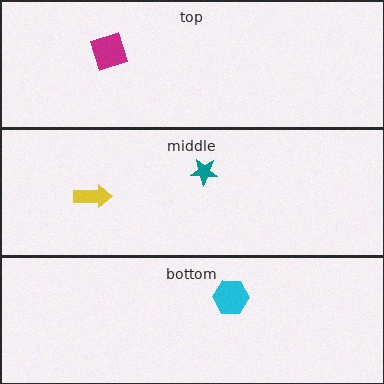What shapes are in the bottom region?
The cyan hexagon.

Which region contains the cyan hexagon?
The bottom region.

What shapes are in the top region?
The magenta diamond.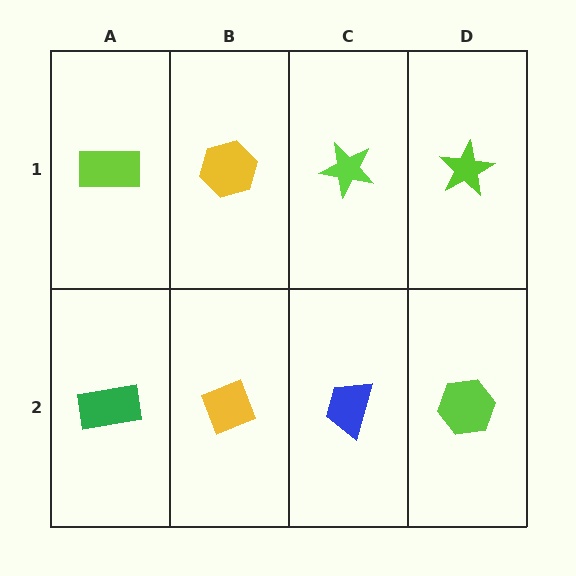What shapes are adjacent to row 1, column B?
A yellow diamond (row 2, column B), a lime rectangle (row 1, column A), a lime star (row 1, column C).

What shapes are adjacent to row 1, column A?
A green rectangle (row 2, column A), a yellow hexagon (row 1, column B).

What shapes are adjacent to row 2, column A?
A lime rectangle (row 1, column A), a yellow diamond (row 2, column B).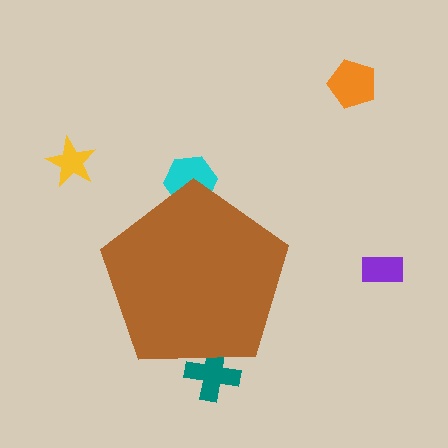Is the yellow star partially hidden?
No, the yellow star is fully visible.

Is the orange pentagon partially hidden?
No, the orange pentagon is fully visible.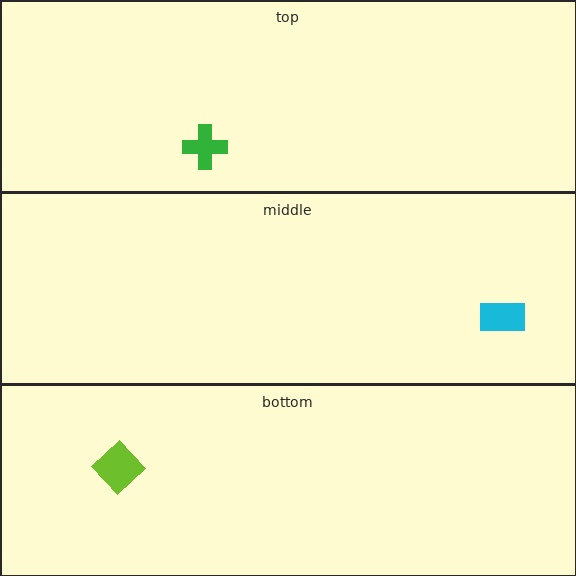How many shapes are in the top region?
1.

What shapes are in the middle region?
The cyan rectangle.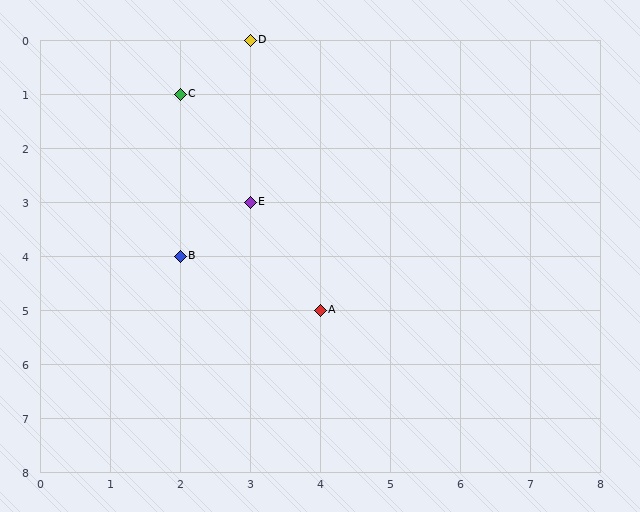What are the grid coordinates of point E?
Point E is at grid coordinates (3, 3).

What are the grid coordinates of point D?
Point D is at grid coordinates (3, 0).